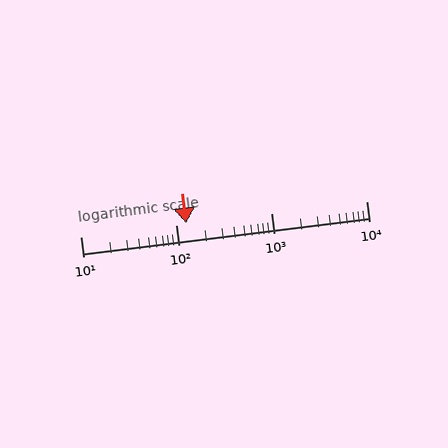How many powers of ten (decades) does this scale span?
The scale spans 3 decades, from 10 to 10000.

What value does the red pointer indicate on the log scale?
The pointer indicates approximately 130.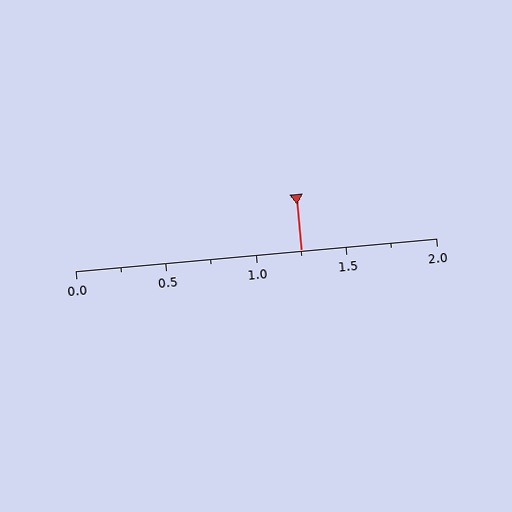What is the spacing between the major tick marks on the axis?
The major ticks are spaced 0.5 apart.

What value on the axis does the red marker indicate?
The marker indicates approximately 1.25.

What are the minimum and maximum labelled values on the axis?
The axis runs from 0.0 to 2.0.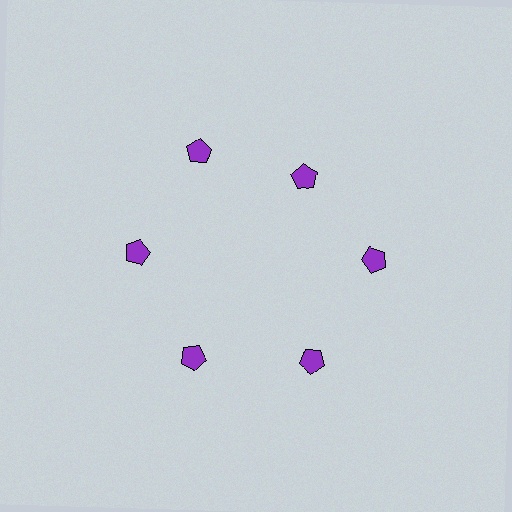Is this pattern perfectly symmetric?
No. The 6 purple pentagons are arranged in a ring, but one element near the 1 o'clock position is pulled inward toward the center, breaking the 6-fold rotational symmetry.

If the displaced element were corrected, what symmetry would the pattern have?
It would have 6-fold rotational symmetry — the pattern would map onto itself every 60 degrees.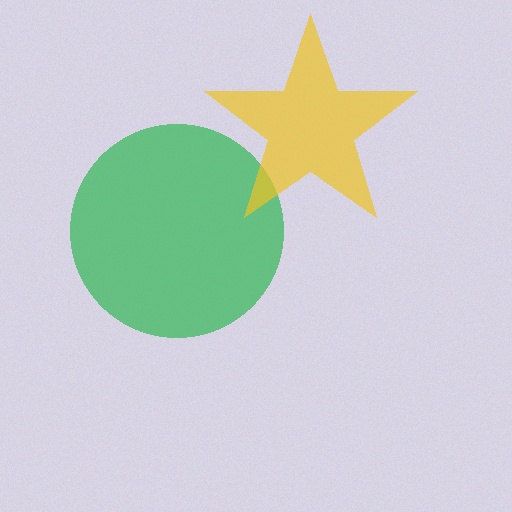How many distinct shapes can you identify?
There are 2 distinct shapes: a green circle, a yellow star.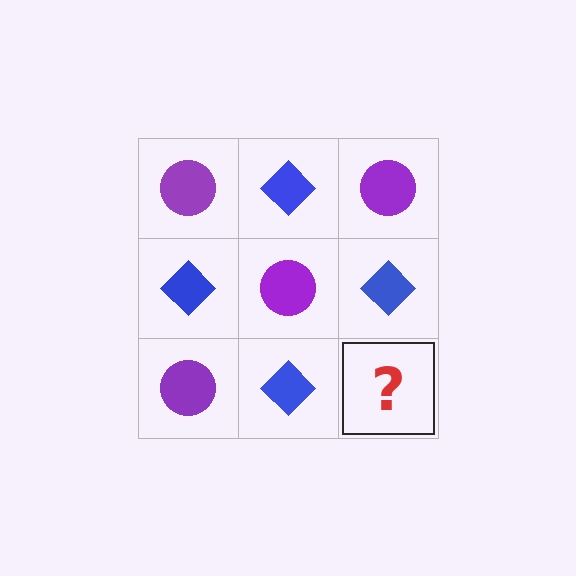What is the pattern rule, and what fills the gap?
The rule is that it alternates purple circle and blue diamond in a checkerboard pattern. The gap should be filled with a purple circle.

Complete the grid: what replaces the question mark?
The question mark should be replaced with a purple circle.